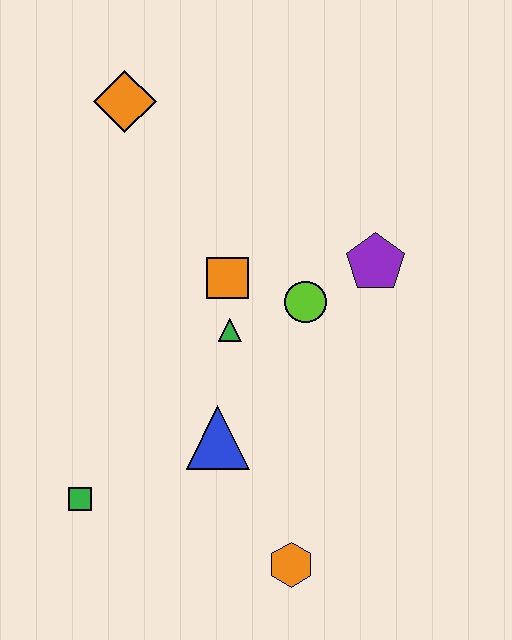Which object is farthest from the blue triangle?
The orange diamond is farthest from the blue triangle.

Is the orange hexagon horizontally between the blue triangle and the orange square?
No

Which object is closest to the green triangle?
The orange square is closest to the green triangle.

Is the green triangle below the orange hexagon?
No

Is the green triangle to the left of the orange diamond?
No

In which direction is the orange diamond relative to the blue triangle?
The orange diamond is above the blue triangle.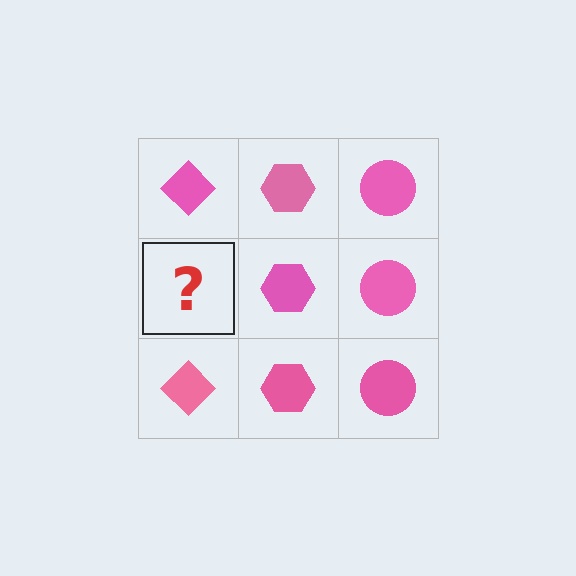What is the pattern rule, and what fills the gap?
The rule is that each column has a consistent shape. The gap should be filled with a pink diamond.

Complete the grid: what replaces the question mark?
The question mark should be replaced with a pink diamond.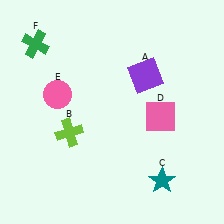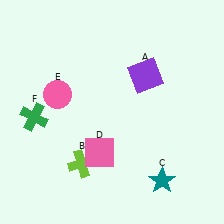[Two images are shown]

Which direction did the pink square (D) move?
The pink square (D) moved left.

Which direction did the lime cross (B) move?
The lime cross (B) moved down.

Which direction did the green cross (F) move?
The green cross (F) moved down.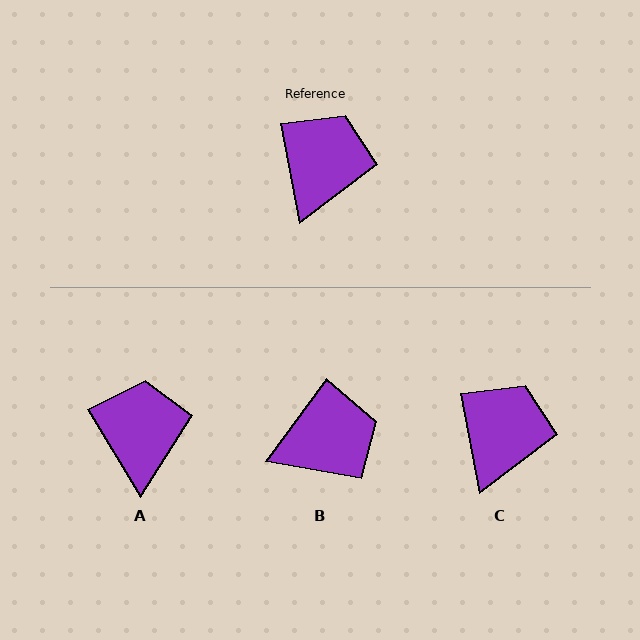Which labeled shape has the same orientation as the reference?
C.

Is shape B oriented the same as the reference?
No, it is off by about 47 degrees.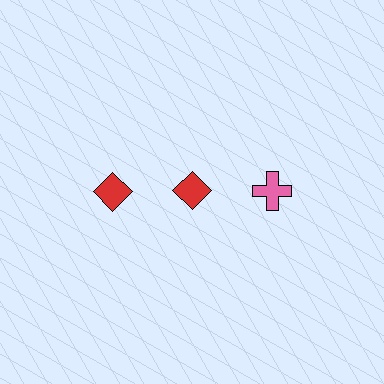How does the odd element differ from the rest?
It differs in both color (pink instead of red) and shape (cross instead of diamond).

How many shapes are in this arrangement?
There are 3 shapes arranged in a grid pattern.